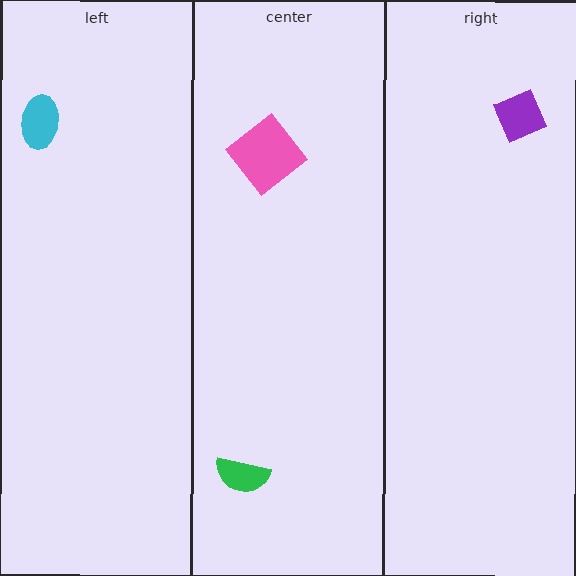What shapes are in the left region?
The cyan ellipse.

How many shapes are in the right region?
1.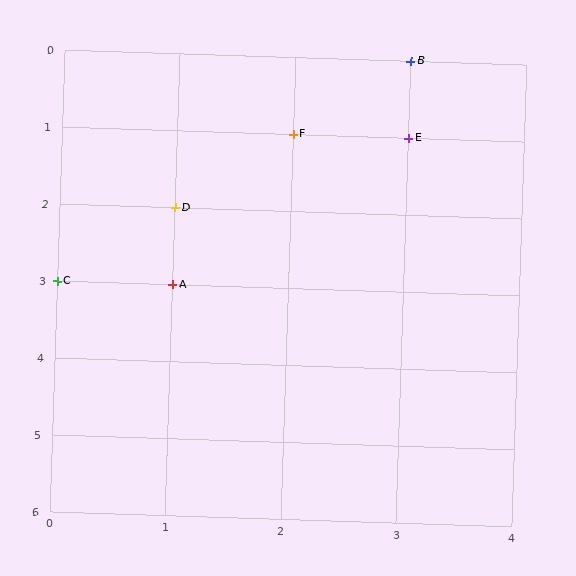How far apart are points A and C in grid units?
Points A and C are 1 column apart.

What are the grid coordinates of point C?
Point C is at grid coordinates (0, 3).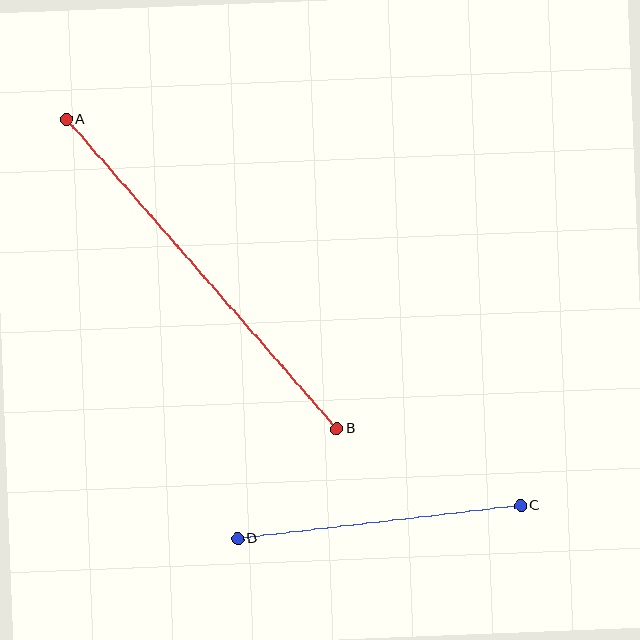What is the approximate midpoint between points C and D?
The midpoint is at approximately (379, 522) pixels.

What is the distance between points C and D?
The distance is approximately 285 pixels.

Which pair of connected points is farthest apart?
Points A and B are farthest apart.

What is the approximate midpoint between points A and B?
The midpoint is at approximately (202, 274) pixels.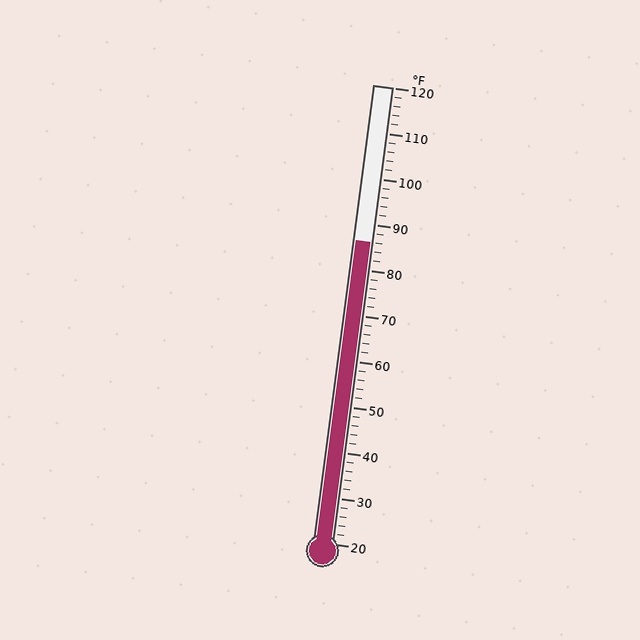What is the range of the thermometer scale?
The thermometer scale ranges from 20°F to 120°F.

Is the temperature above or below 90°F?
The temperature is below 90°F.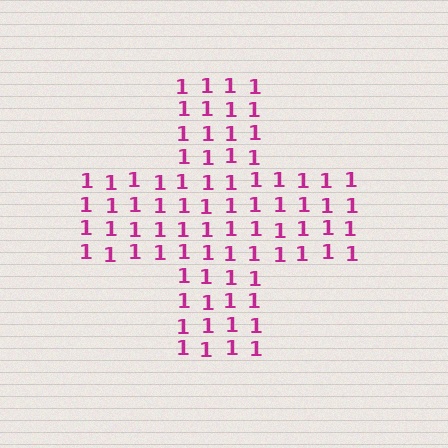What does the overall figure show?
The overall figure shows a cross.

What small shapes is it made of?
It is made of small digit 1's.